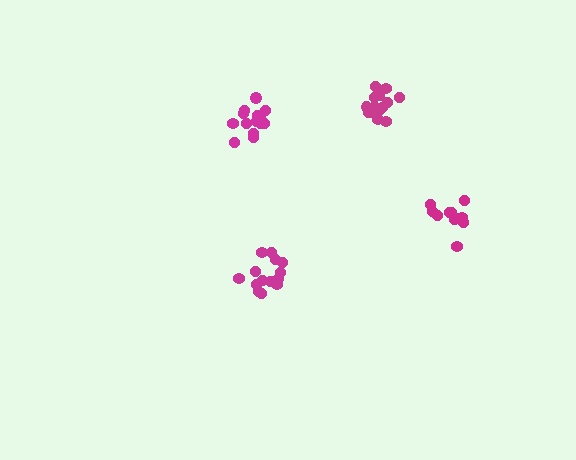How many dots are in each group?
Group 1: 14 dots, Group 2: 15 dots, Group 3: 11 dots, Group 4: 15 dots (55 total).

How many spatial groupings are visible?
There are 4 spatial groupings.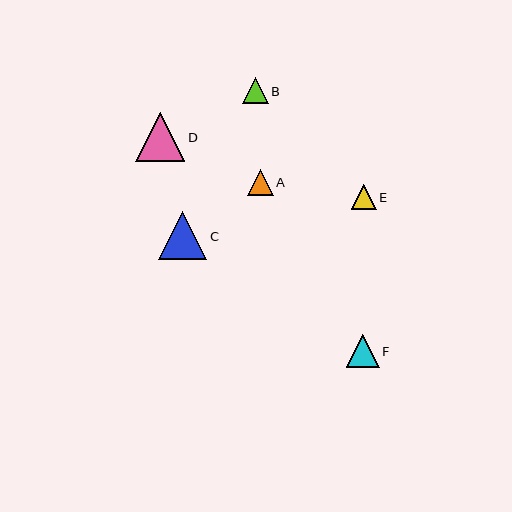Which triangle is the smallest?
Triangle E is the smallest with a size of approximately 24 pixels.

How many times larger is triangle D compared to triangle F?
Triangle D is approximately 1.5 times the size of triangle F.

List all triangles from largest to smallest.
From largest to smallest: D, C, F, B, A, E.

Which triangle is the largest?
Triangle D is the largest with a size of approximately 49 pixels.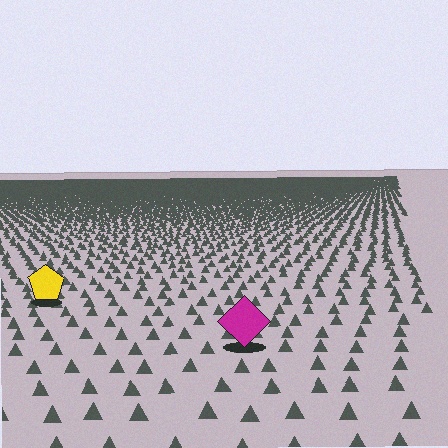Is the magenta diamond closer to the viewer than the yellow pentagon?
Yes. The magenta diamond is closer — you can tell from the texture gradient: the ground texture is coarser near it.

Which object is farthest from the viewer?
The yellow pentagon is farthest from the viewer. It appears smaller and the ground texture around it is denser.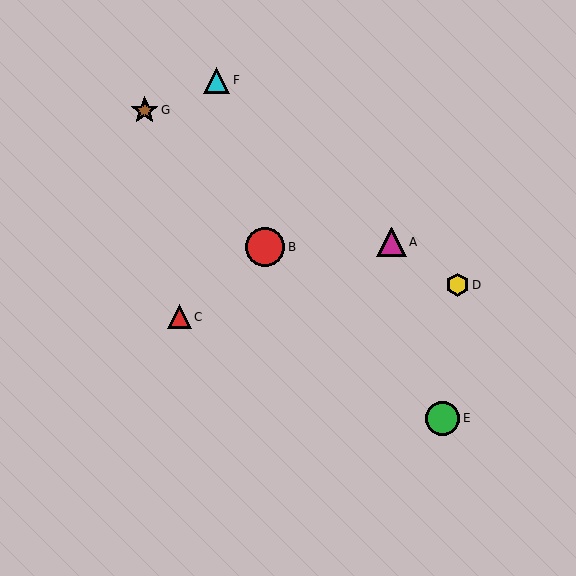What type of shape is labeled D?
Shape D is a yellow hexagon.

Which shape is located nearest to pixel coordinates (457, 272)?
The yellow hexagon (labeled D) at (457, 285) is nearest to that location.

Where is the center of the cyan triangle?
The center of the cyan triangle is at (217, 80).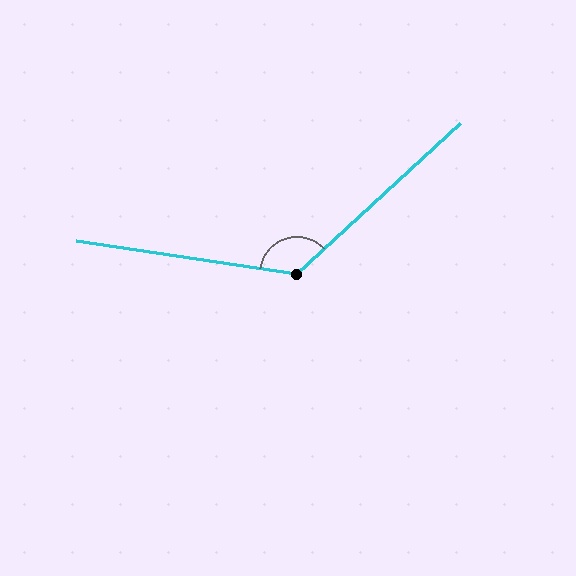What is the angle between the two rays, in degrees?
Approximately 129 degrees.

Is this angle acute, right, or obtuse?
It is obtuse.